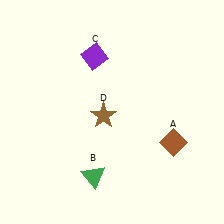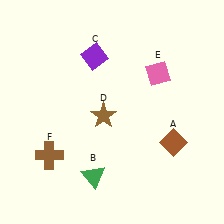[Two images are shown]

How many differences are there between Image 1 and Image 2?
There are 2 differences between the two images.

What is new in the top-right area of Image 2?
A pink diamond (E) was added in the top-right area of Image 2.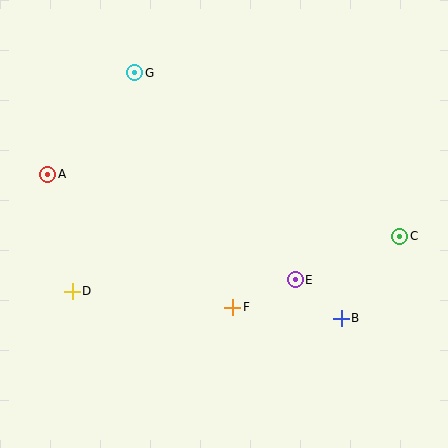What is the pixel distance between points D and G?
The distance between D and G is 227 pixels.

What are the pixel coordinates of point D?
Point D is at (72, 291).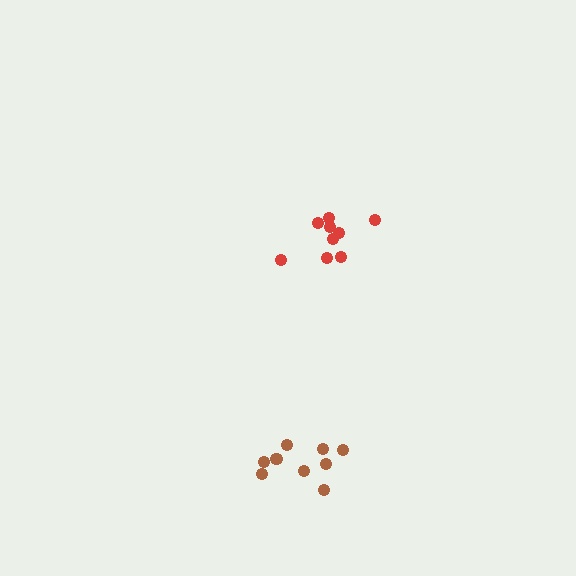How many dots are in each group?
Group 1: 9 dots, Group 2: 9 dots (18 total).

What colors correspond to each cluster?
The clusters are colored: brown, red.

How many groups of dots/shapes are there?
There are 2 groups.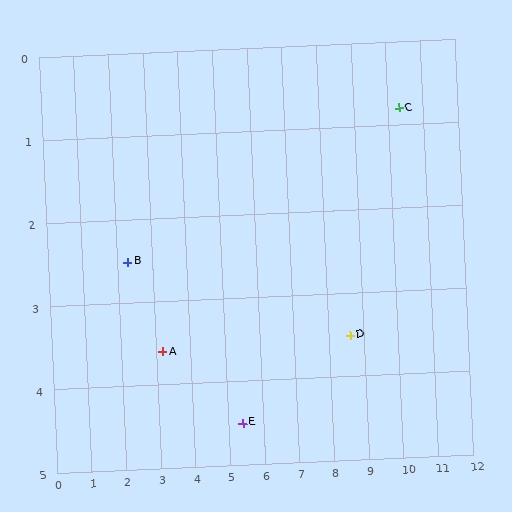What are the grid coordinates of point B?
Point B is at approximately (2.3, 2.5).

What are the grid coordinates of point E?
Point E is at approximately (5.4, 4.5).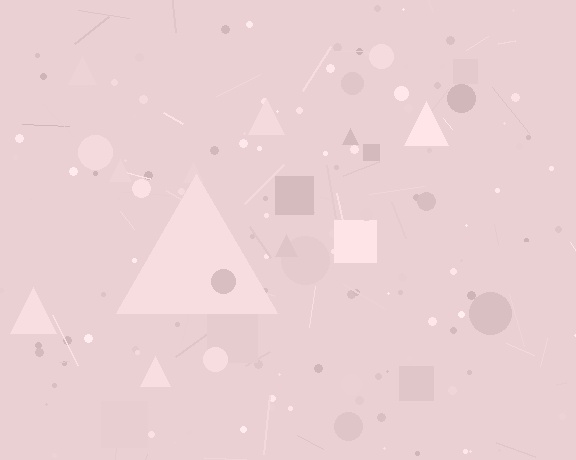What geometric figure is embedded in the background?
A triangle is embedded in the background.